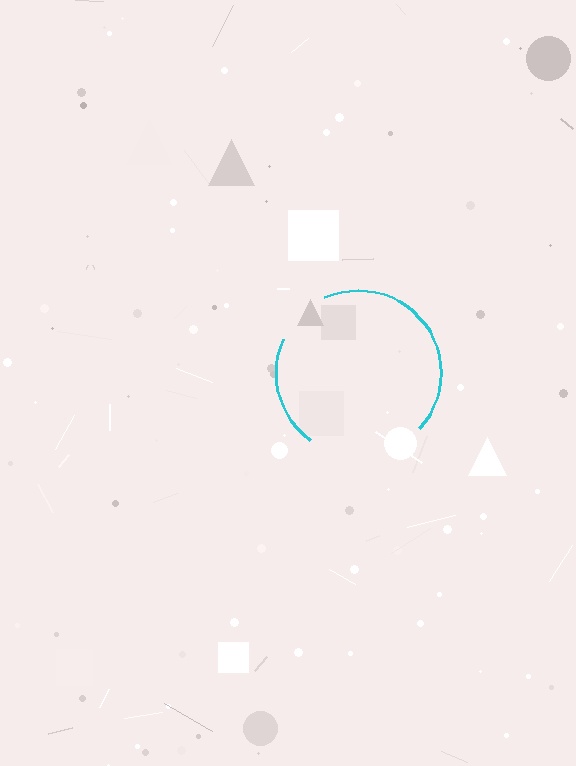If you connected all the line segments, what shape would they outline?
They would outline a circle.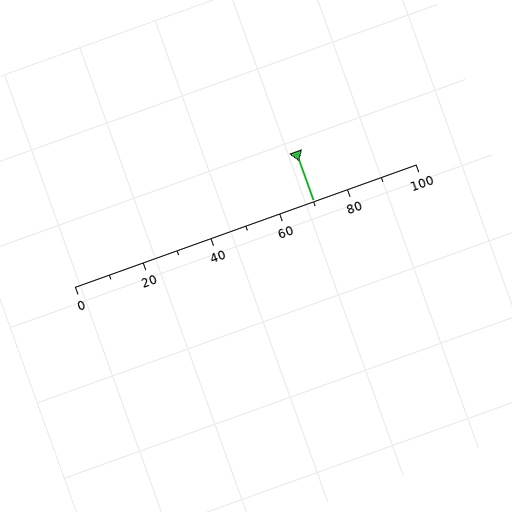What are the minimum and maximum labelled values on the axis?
The axis runs from 0 to 100.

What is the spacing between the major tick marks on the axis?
The major ticks are spaced 20 apart.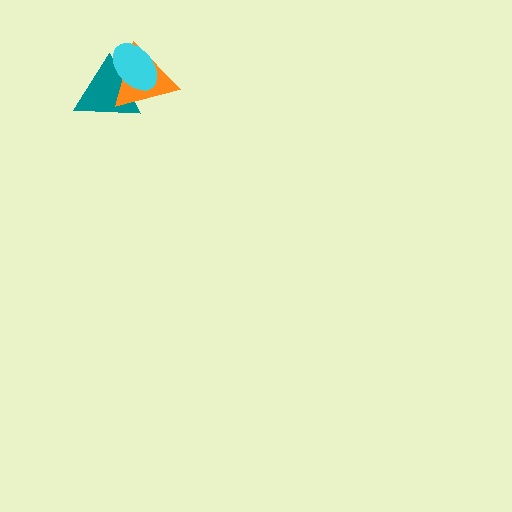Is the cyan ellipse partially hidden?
No, no other shape covers it.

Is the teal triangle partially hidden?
Yes, it is partially covered by another shape.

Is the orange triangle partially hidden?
Yes, it is partially covered by another shape.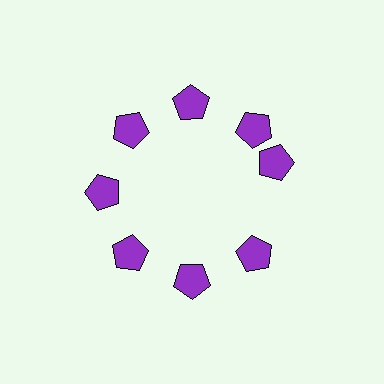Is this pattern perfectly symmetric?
No. The 8 purple pentagons are arranged in a ring, but one element near the 3 o'clock position is rotated out of alignment along the ring, breaking the 8-fold rotational symmetry.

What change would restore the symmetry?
The symmetry would be restored by rotating it back into even spacing with its neighbors so that all 8 pentagons sit at equal angles and equal distance from the center.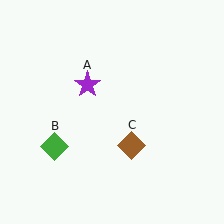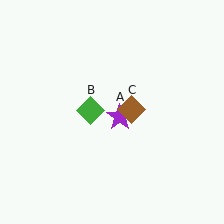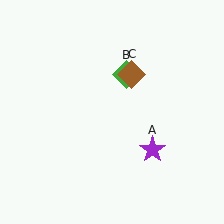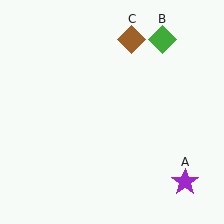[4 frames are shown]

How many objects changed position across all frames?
3 objects changed position: purple star (object A), green diamond (object B), brown diamond (object C).